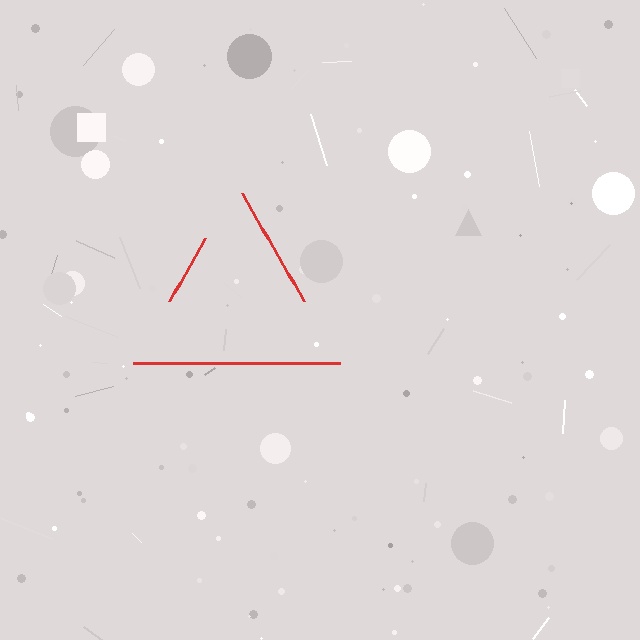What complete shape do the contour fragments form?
The contour fragments form a triangle.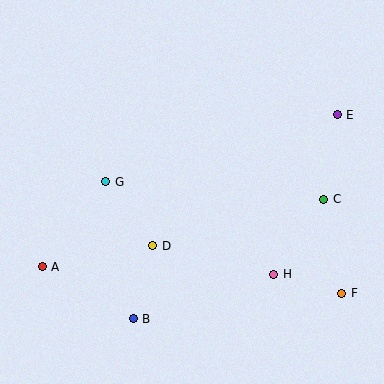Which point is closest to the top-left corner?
Point G is closest to the top-left corner.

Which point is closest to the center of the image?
Point D at (153, 246) is closest to the center.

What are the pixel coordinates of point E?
Point E is at (337, 115).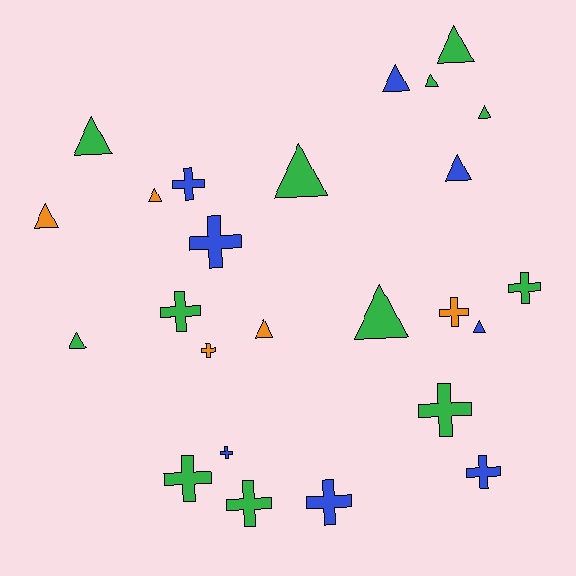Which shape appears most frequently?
Triangle, with 13 objects.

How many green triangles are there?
There are 7 green triangles.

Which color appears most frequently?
Green, with 12 objects.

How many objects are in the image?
There are 25 objects.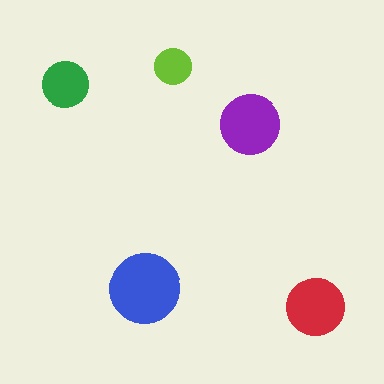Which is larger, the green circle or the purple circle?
The purple one.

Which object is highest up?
The lime circle is topmost.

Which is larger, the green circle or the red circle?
The red one.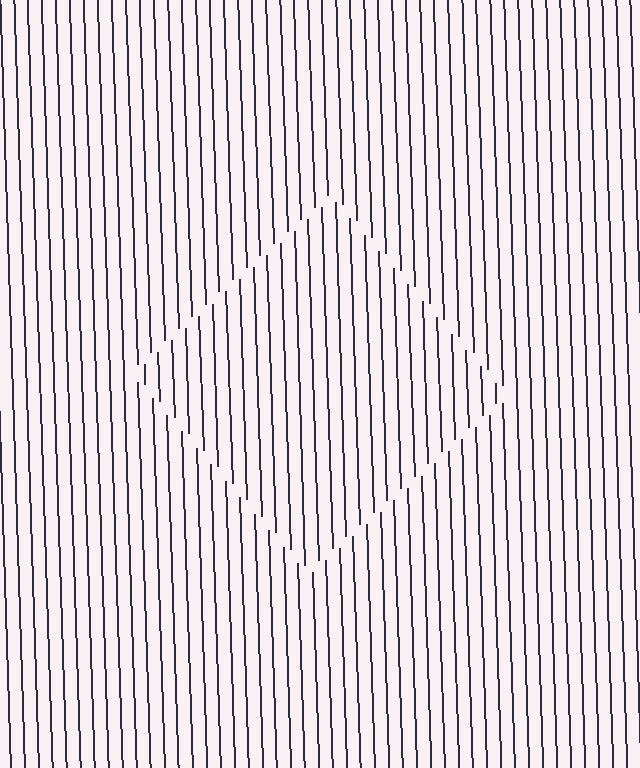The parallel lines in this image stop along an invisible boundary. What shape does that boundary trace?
An illusory square. The interior of the shape contains the same grating, shifted by half a period — the contour is defined by the phase discontinuity where line-ends from the inner and outer gratings abut.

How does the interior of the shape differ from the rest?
The interior of the shape contains the same grating, shifted by half a period — the contour is defined by the phase discontinuity where line-ends from the inner and outer gratings abut.